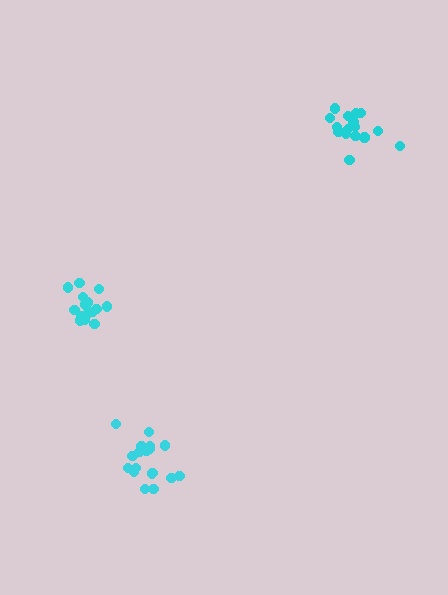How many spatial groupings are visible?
There are 3 spatial groupings.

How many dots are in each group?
Group 1: 15 dots, Group 2: 19 dots, Group 3: 16 dots (50 total).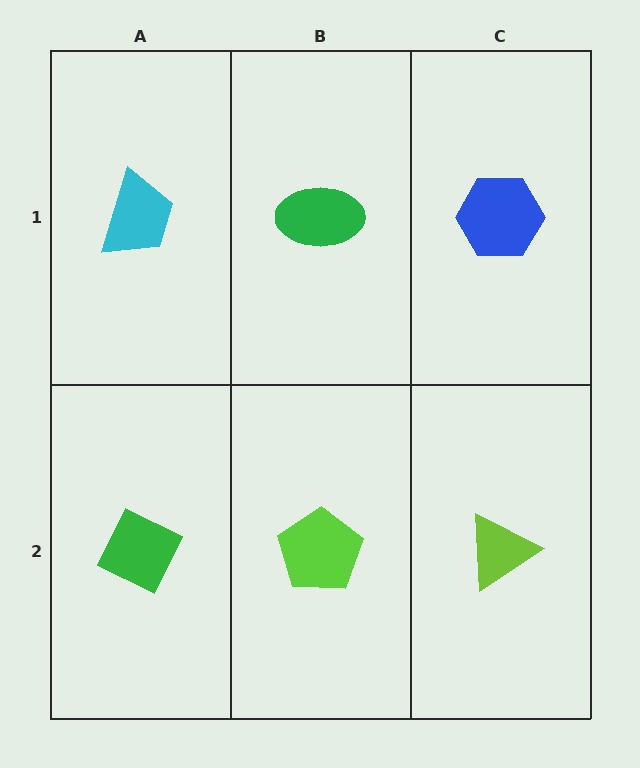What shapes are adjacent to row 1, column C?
A lime triangle (row 2, column C), a green ellipse (row 1, column B).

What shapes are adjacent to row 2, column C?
A blue hexagon (row 1, column C), a lime pentagon (row 2, column B).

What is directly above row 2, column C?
A blue hexagon.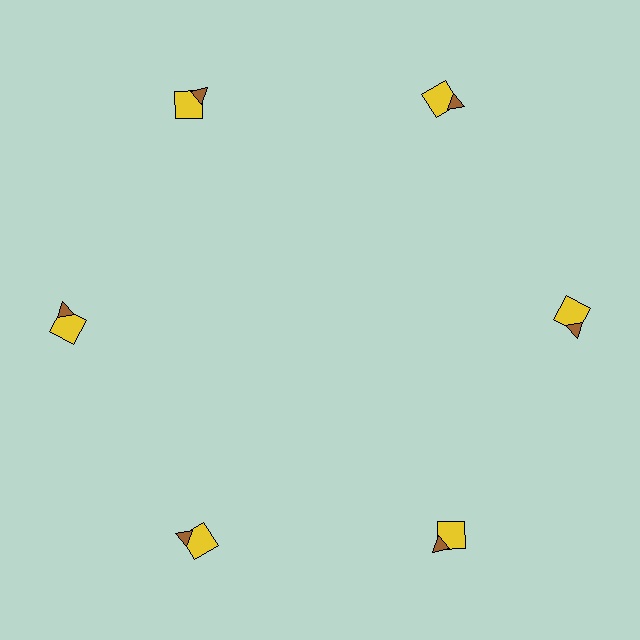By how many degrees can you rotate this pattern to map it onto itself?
The pattern maps onto itself every 60 degrees of rotation.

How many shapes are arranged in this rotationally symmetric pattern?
There are 12 shapes, arranged in 6 groups of 2.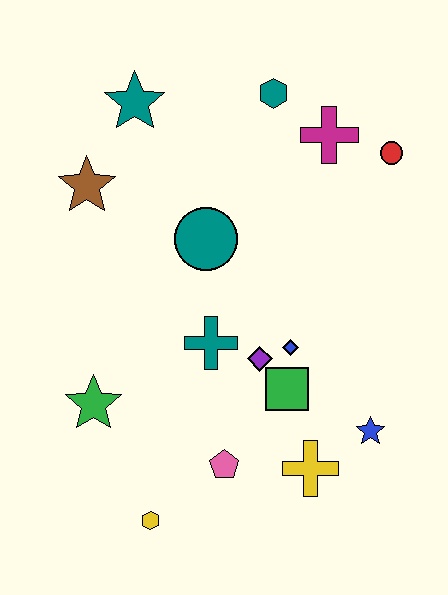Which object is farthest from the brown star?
The blue star is farthest from the brown star.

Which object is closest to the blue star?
The yellow cross is closest to the blue star.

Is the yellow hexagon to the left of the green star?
No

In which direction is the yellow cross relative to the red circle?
The yellow cross is below the red circle.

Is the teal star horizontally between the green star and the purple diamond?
Yes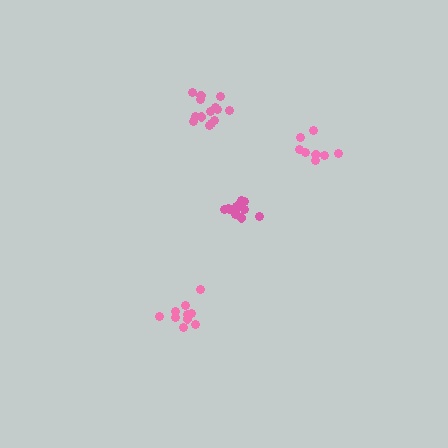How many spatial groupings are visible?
There are 4 spatial groupings.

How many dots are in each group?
Group 1: 8 dots, Group 2: 10 dots, Group 3: 13 dots, Group 4: 14 dots (45 total).